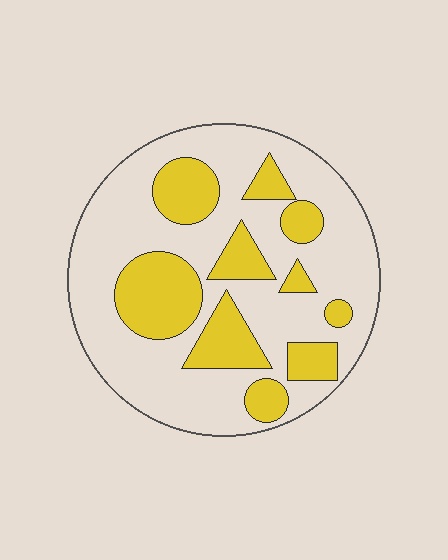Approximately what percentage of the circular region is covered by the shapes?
Approximately 30%.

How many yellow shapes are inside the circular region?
10.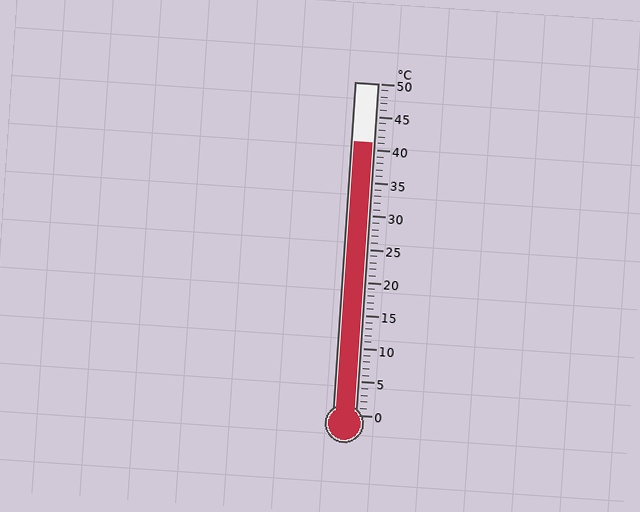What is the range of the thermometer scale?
The thermometer scale ranges from 0°C to 50°C.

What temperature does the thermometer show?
The thermometer shows approximately 41°C.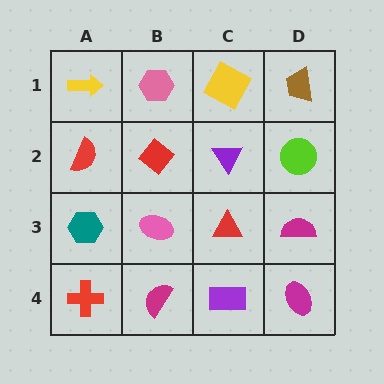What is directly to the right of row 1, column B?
A yellow square.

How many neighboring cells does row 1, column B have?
3.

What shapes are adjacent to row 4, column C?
A red triangle (row 3, column C), a magenta semicircle (row 4, column B), a magenta ellipse (row 4, column D).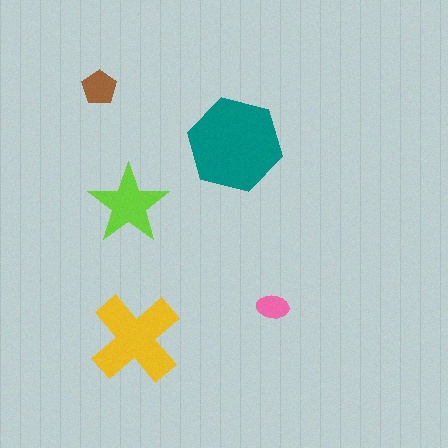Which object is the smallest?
The pink ellipse.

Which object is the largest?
The teal hexagon.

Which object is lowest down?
The yellow cross is bottommost.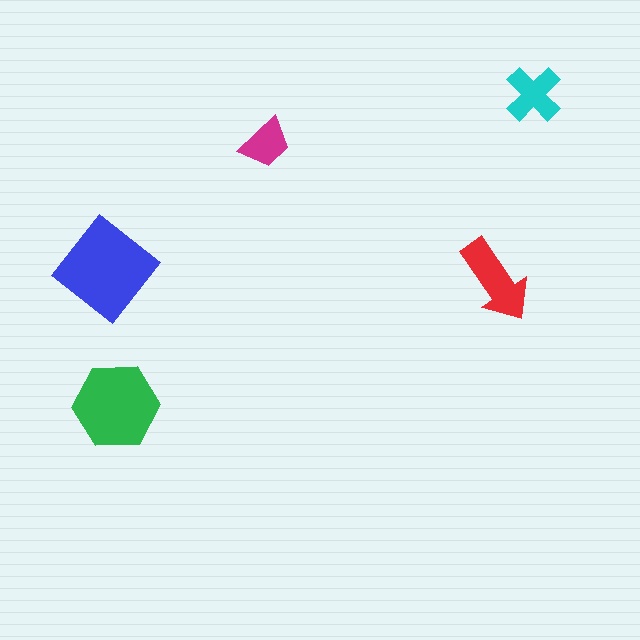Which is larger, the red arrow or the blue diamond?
The blue diamond.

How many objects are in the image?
There are 5 objects in the image.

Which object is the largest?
The blue diamond.